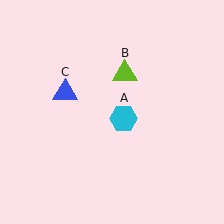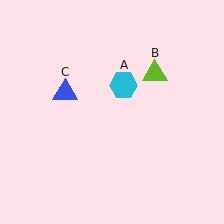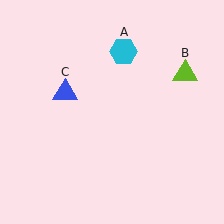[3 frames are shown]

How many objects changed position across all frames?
2 objects changed position: cyan hexagon (object A), lime triangle (object B).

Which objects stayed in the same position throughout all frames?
Blue triangle (object C) remained stationary.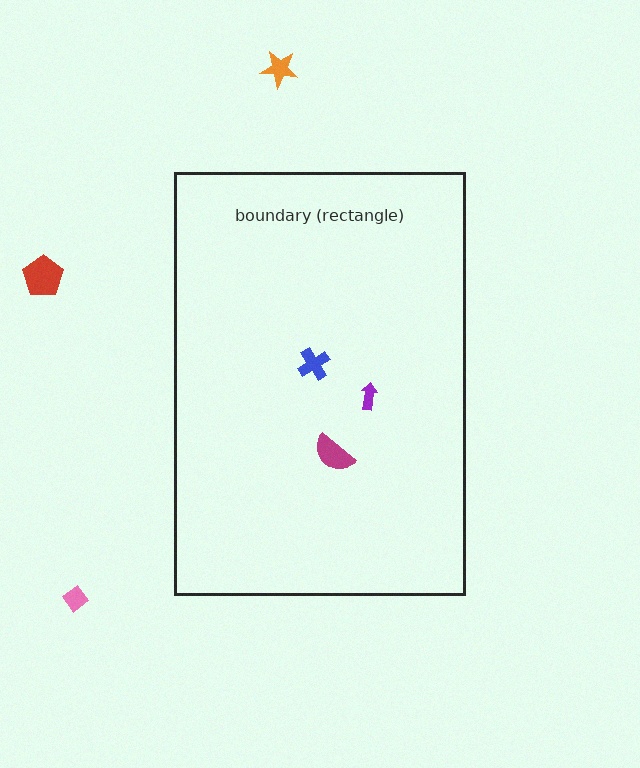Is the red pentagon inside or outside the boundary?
Outside.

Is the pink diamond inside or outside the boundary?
Outside.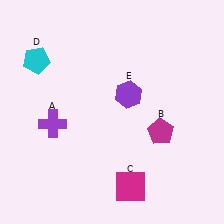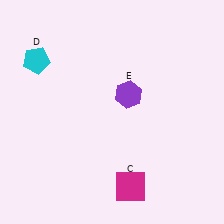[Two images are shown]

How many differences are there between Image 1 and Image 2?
There are 2 differences between the two images.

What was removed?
The magenta pentagon (B), the purple cross (A) were removed in Image 2.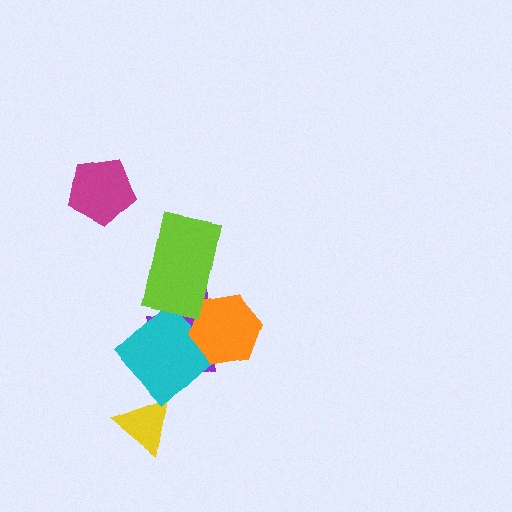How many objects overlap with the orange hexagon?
2 objects overlap with the orange hexagon.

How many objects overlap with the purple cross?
3 objects overlap with the purple cross.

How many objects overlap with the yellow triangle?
0 objects overlap with the yellow triangle.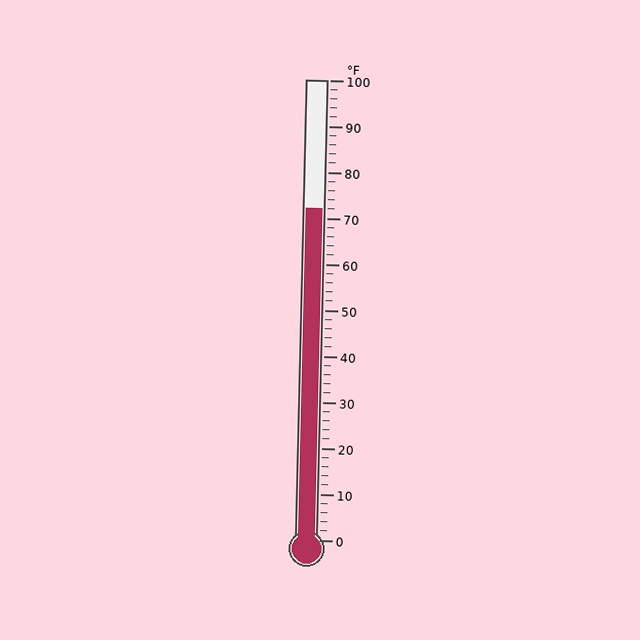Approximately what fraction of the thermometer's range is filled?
The thermometer is filled to approximately 70% of its range.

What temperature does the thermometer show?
The thermometer shows approximately 72°F.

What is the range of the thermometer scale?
The thermometer scale ranges from 0°F to 100°F.